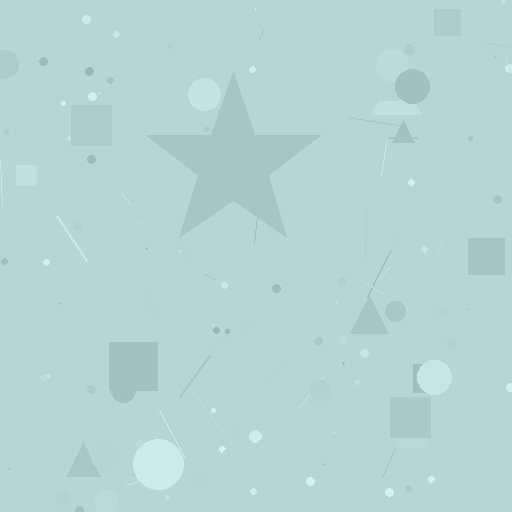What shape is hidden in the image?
A star is hidden in the image.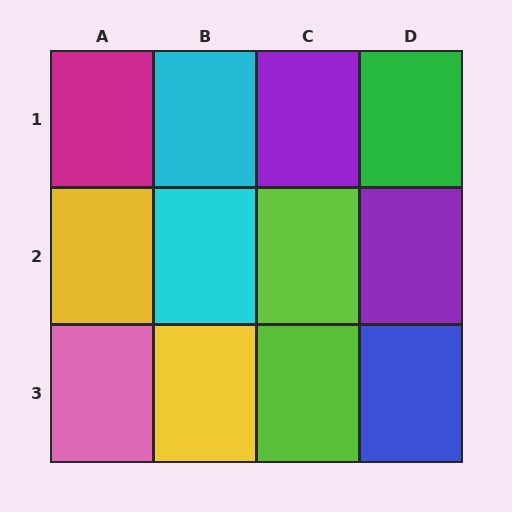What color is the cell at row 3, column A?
Pink.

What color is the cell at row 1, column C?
Purple.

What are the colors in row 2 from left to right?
Yellow, cyan, lime, purple.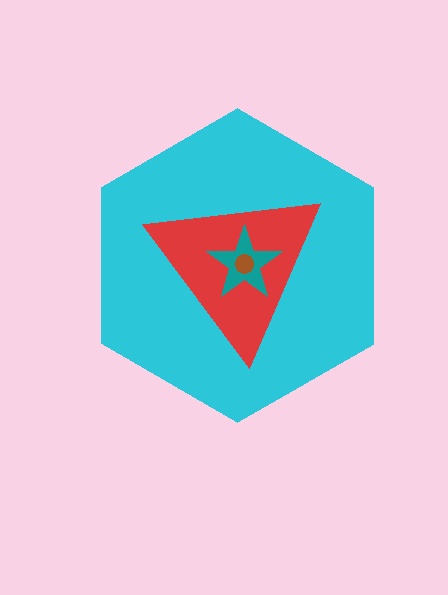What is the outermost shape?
The cyan hexagon.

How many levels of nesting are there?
4.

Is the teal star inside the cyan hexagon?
Yes.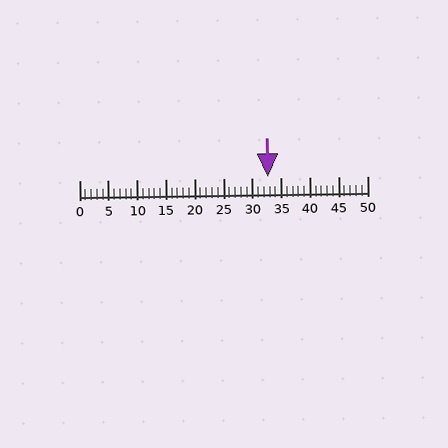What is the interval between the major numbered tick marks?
The major tick marks are spaced 5 units apart.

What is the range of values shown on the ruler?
The ruler shows values from 0 to 50.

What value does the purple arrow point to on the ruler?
The purple arrow points to approximately 33.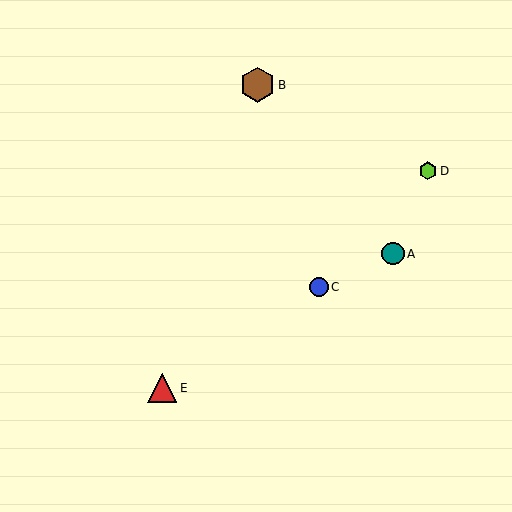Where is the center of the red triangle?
The center of the red triangle is at (162, 388).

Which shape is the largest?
The brown hexagon (labeled B) is the largest.